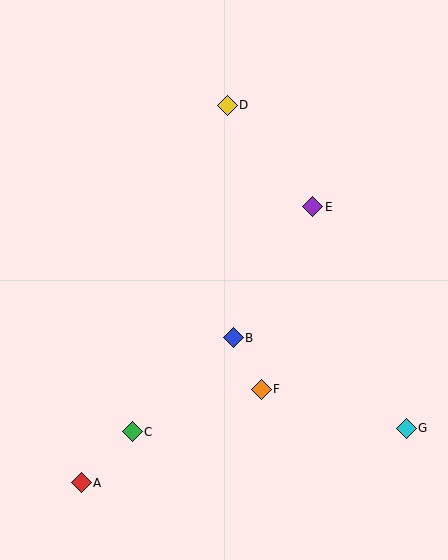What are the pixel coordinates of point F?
Point F is at (261, 389).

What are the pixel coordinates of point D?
Point D is at (227, 105).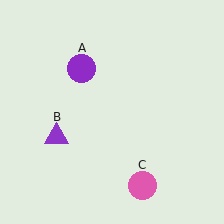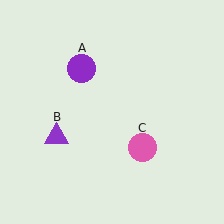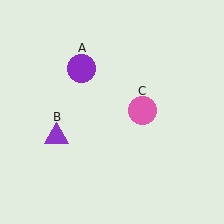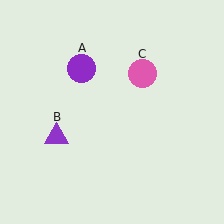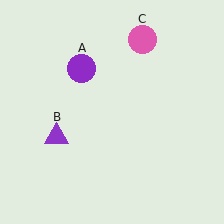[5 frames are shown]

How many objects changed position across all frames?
1 object changed position: pink circle (object C).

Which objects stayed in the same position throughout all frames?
Purple circle (object A) and purple triangle (object B) remained stationary.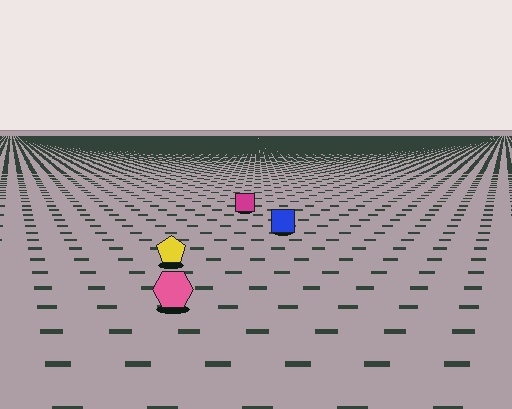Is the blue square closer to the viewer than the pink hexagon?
No. The pink hexagon is closer — you can tell from the texture gradient: the ground texture is coarser near it.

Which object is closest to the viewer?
The pink hexagon is closest. The texture marks near it are larger and more spread out.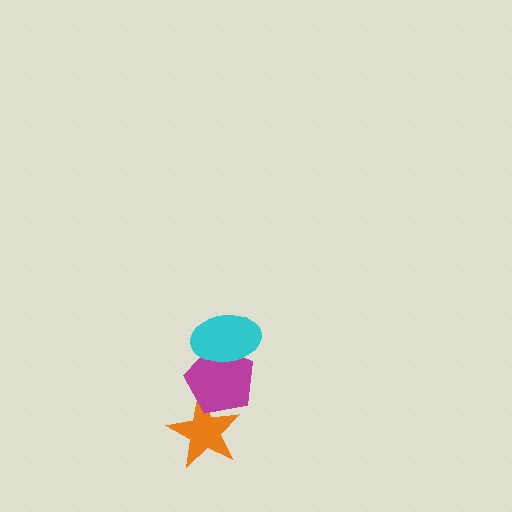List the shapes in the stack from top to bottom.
From top to bottom: the cyan ellipse, the magenta pentagon, the orange star.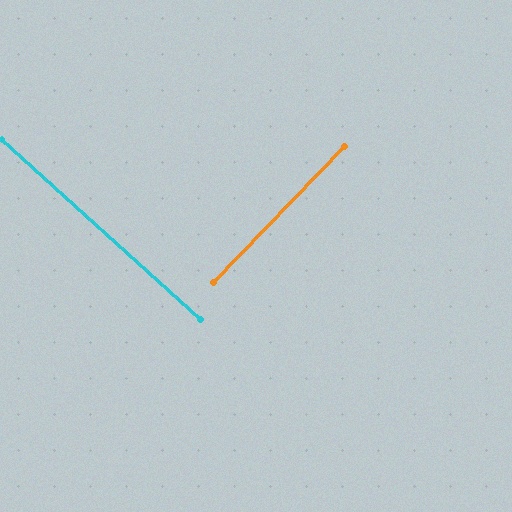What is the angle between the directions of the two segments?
Approximately 88 degrees.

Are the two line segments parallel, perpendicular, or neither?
Perpendicular — they meet at approximately 88°.